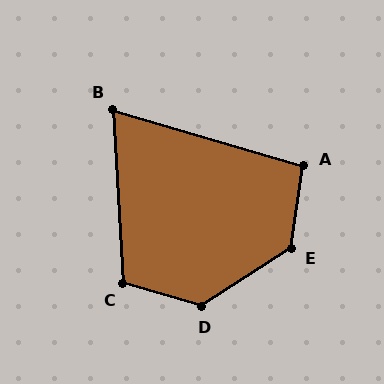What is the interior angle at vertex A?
Approximately 98 degrees (obtuse).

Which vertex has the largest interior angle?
D, at approximately 131 degrees.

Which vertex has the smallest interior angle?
B, at approximately 70 degrees.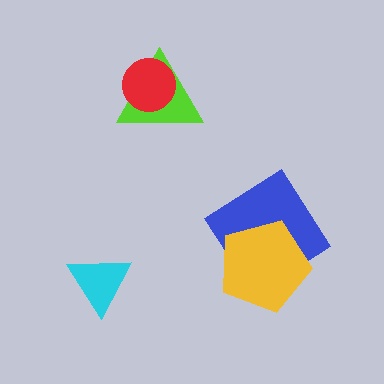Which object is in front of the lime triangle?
The red circle is in front of the lime triangle.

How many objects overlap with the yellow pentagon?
1 object overlaps with the yellow pentagon.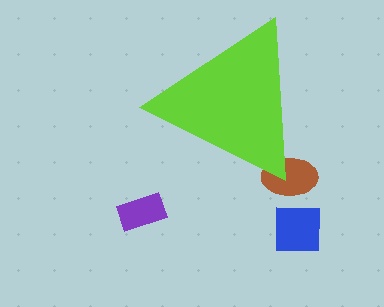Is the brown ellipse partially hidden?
Yes, the brown ellipse is partially hidden behind the lime triangle.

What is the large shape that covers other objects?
A lime triangle.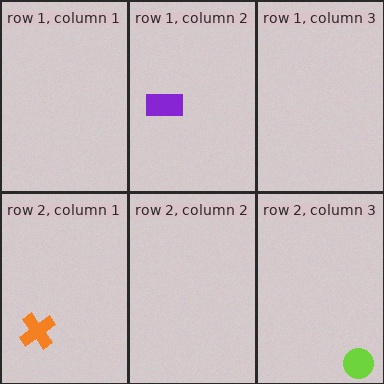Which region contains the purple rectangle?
The row 1, column 2 region.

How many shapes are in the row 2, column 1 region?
1.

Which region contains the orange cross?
The row 2, column 1 region.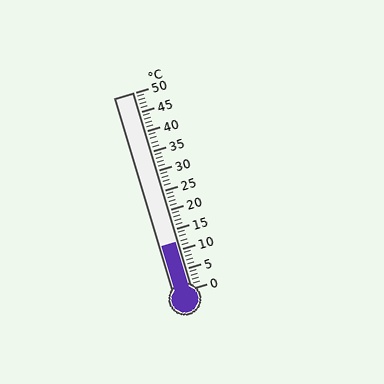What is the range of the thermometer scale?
The thermometer scale ranges from 0°C to 50°C.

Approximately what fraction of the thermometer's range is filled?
The thermometer is filled to approximately 25% of its range.